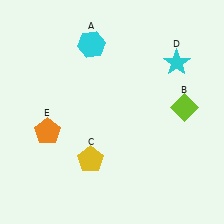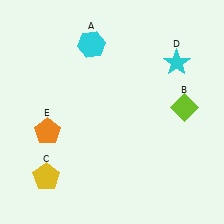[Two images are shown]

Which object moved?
The yellow pentagon (C) moved left.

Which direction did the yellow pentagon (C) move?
The yellow pentagon (C) moved left.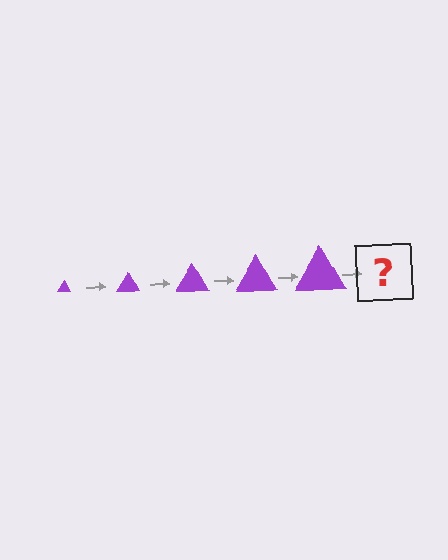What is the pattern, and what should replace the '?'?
The pattern is that the triangle gets progressively larger each step. The '?' should be a purple triangle, larger than the previous one.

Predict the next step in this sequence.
The next step is a purple triangle, larger than the previous one.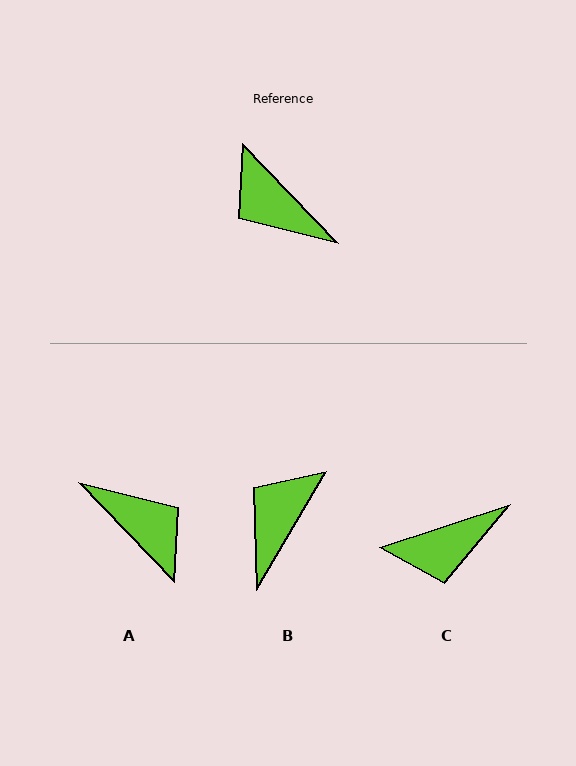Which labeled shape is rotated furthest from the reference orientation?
A, about 180 degrees away.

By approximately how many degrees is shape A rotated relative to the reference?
Approximately 180 degrees counter-clockwise.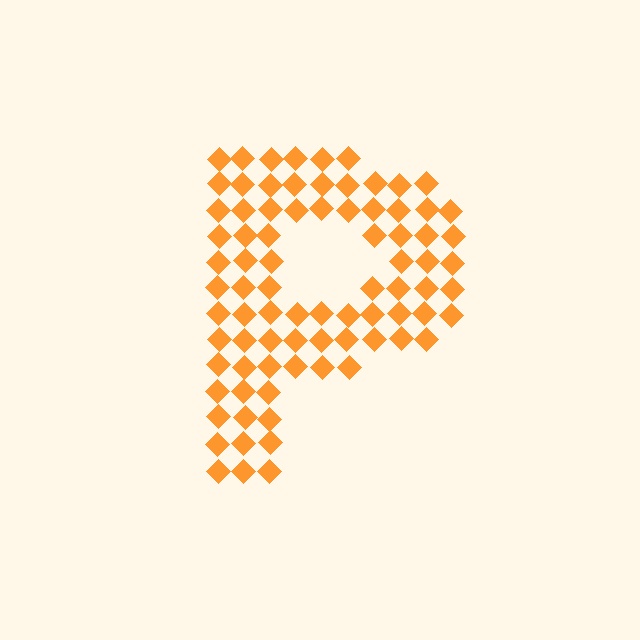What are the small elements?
The small elements are diamonds.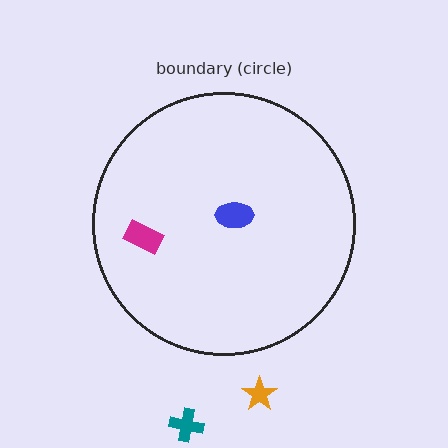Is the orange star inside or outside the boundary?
Outside.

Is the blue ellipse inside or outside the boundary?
Inside.